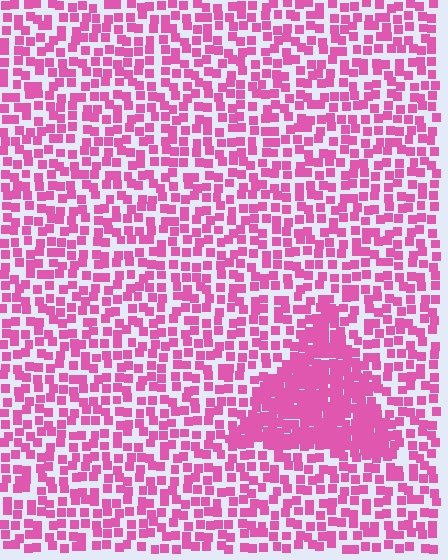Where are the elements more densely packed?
The elements are more densely packed inside the triangle boundary.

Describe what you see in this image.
The image contains small pink elements arranged at two different densities. A triangle-shaped region is visible where the elements are more densely packed than the surrounding area.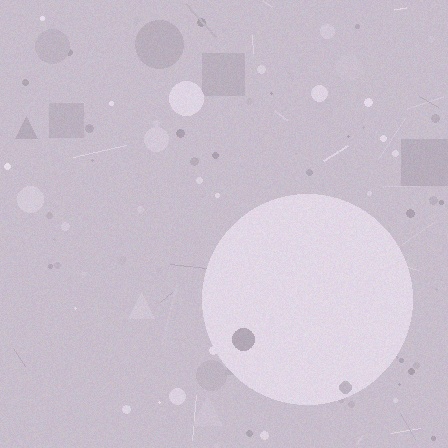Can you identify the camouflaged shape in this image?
The camouflaged shape is a circle.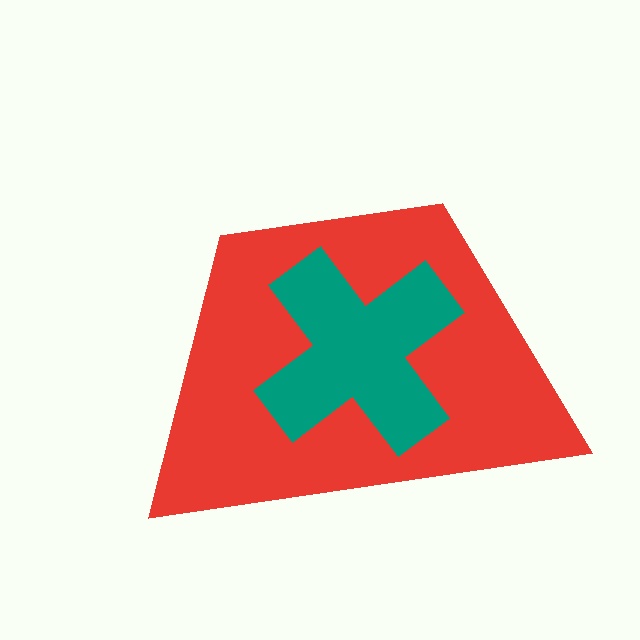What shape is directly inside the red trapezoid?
The teal cross.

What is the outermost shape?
The red trapezoid.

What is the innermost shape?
The teal cross.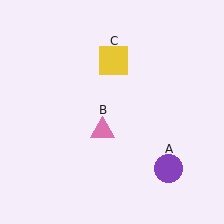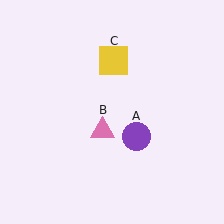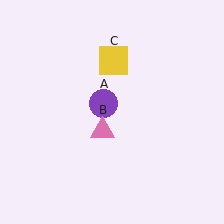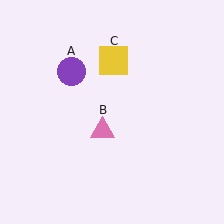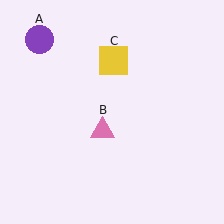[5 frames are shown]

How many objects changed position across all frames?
1 object changed position: purple circle (object A).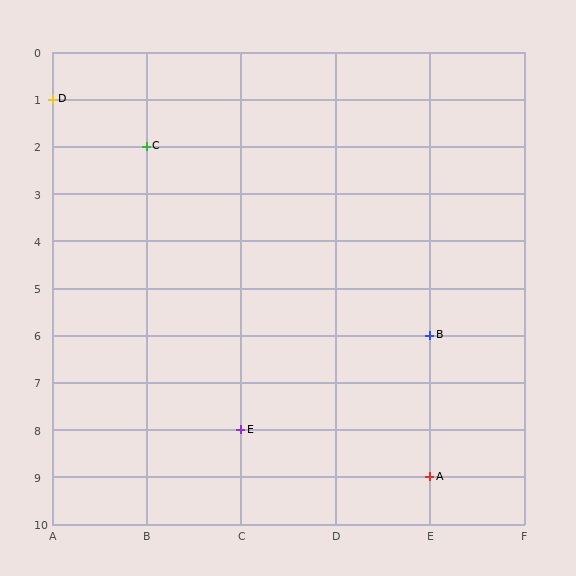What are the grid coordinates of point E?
Point E is at grid coordinates (C, 8).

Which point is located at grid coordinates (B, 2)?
Point C is at (B, 2).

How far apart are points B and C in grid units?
Points B and C are 3 columns and 4 rows apart (about 5.0 grid units diagonally).